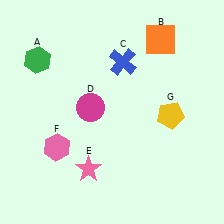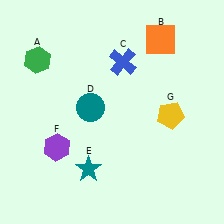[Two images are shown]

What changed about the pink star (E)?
In Image 1, E is pink. In Image 2, it changed to teal.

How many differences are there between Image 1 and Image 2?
There are 3 differences between the two images.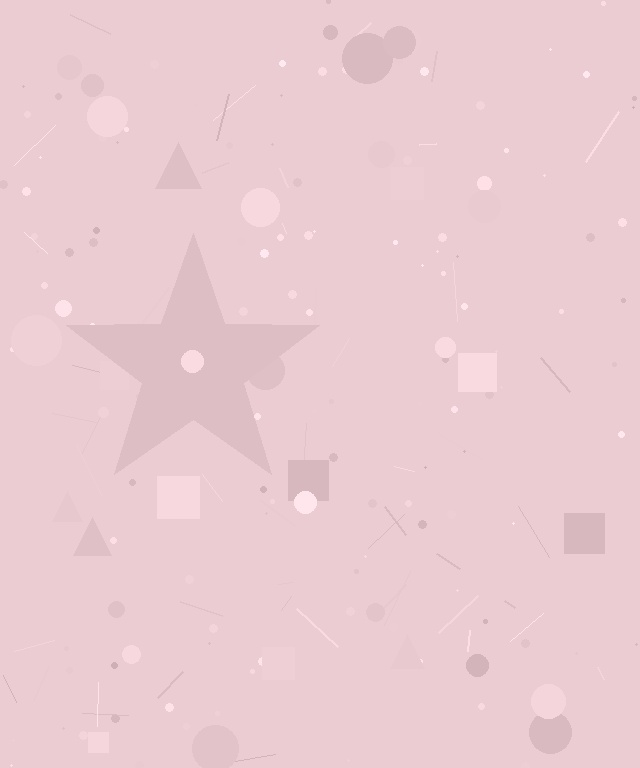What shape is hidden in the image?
A star is hidden in the image.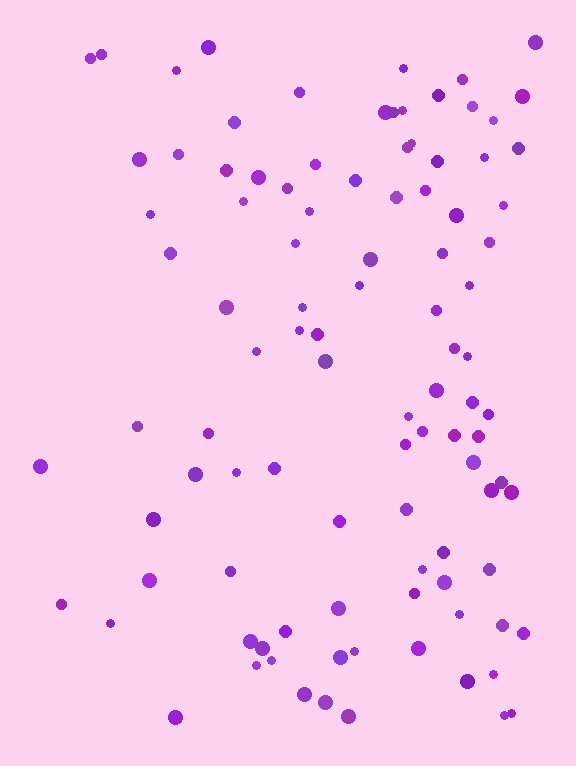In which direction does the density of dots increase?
From left to right, with the right side densest.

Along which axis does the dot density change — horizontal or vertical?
Horizontal.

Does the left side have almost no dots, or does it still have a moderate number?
Still a moderate number, just noticeably fewer than the right.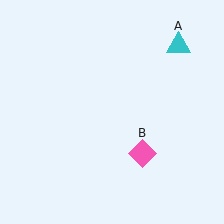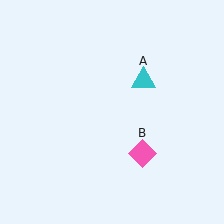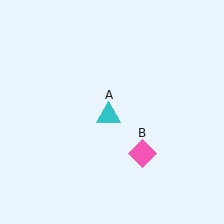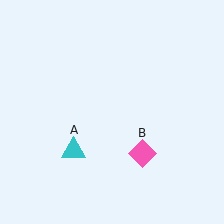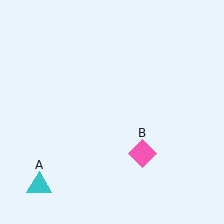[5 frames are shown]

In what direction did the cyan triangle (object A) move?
The cyan triangle (object A) moved down and to the left.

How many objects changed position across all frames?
1 object changed position: cyan triangle (object A).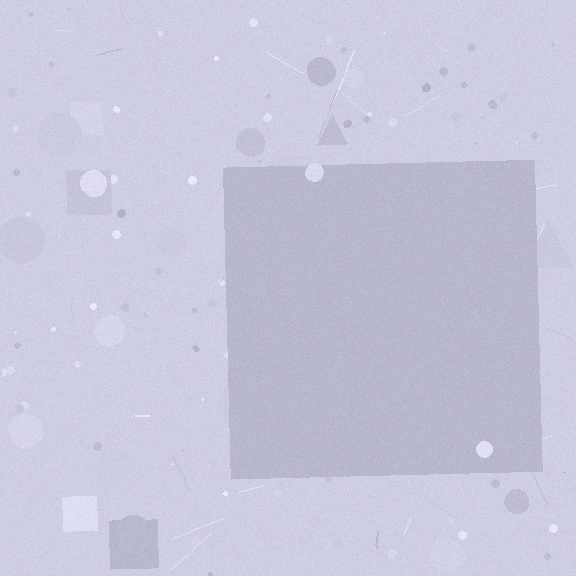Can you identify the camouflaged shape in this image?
The camouflaged shape is a square.